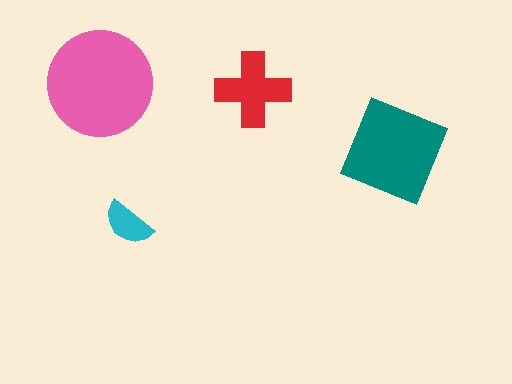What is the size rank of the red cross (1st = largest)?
3rd.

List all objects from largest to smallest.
The pink circle, the teal diamond, the red cross, the cyan semicircle.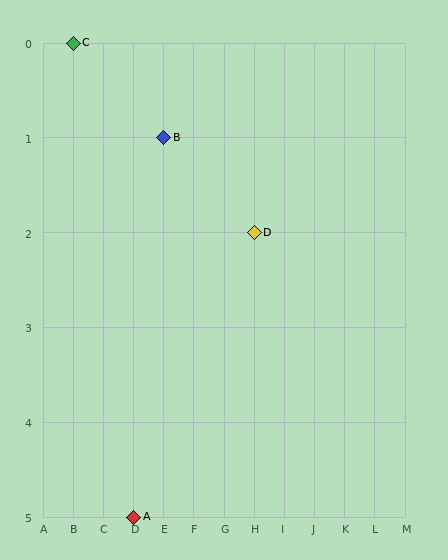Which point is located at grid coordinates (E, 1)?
Point B is at (E, 1).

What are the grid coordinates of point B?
Point B is at grid coordinates (E, 1).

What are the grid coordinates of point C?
Point C is at grid coordinates (B, 0).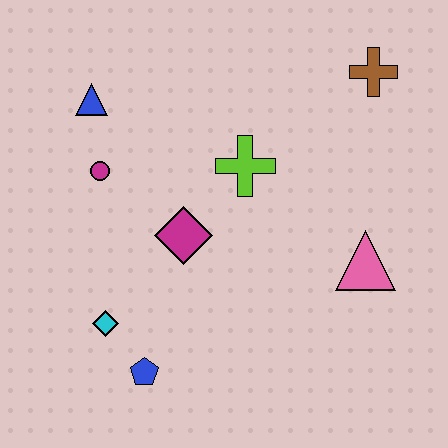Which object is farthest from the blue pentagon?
The brown cross is farthest from the blue pentagon.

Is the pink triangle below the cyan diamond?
No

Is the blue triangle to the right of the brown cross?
No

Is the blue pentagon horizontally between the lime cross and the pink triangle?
No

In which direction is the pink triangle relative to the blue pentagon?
The pink triangle is to the right of the blue pentagon.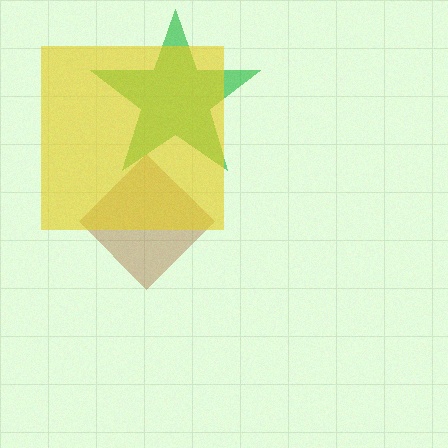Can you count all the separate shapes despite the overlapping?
Yes, there are 3 separate shapes.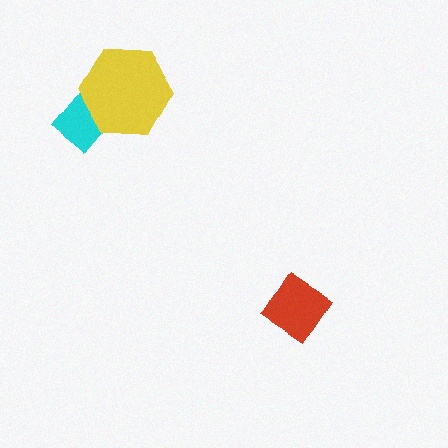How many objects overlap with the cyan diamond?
1 object overlaps with the cyan diamond.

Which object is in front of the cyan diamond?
The yellow hexagon is in front of the cyan diamond.